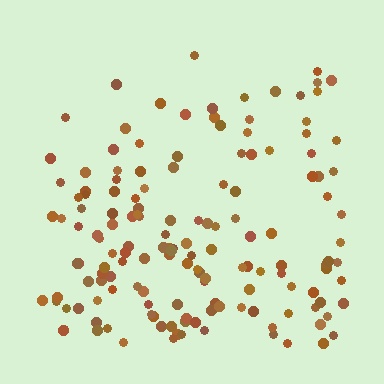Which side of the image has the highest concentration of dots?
The bottom.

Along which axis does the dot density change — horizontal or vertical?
Vertical.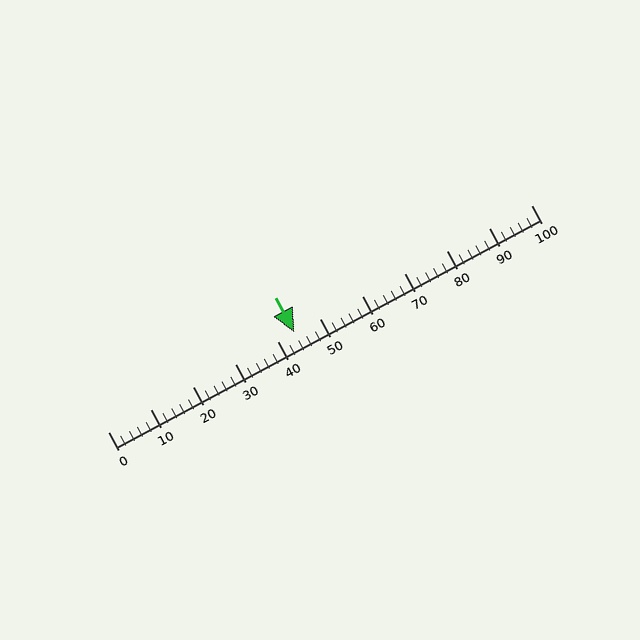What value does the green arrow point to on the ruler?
The green arrow points to approximately 44.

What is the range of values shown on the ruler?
The ruler shows values from 0 to 100.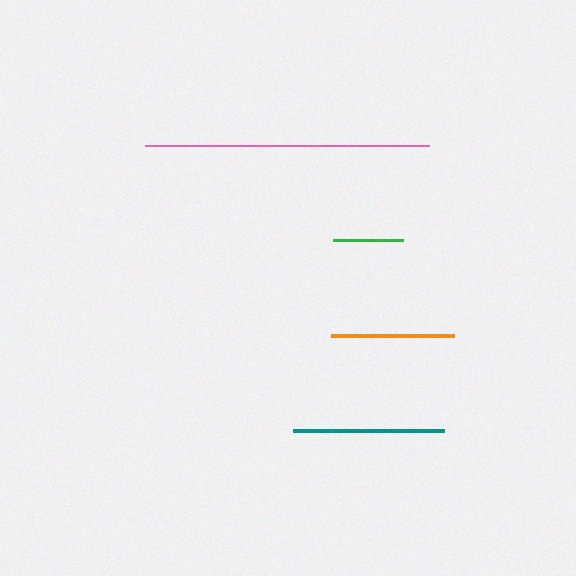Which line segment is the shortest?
The green line is the shortest at approximately 69 pixels.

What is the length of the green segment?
The green segment is approximately 69 pixels long.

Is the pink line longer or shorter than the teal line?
The pink line is longer than the teal line.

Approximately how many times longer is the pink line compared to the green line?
The pink line is approximately 4.1 times the length of the green line.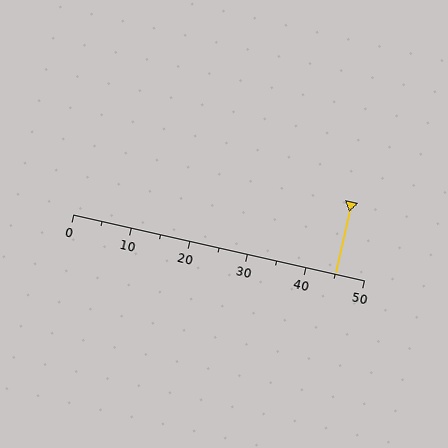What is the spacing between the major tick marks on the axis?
The major ticks are spaced 10 apart.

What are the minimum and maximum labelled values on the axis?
The axis runs from 0 to 50.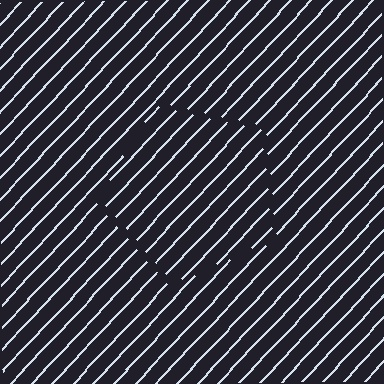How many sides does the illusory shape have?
5 sides — the line-ends trace a pentagon.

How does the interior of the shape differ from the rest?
The interior of the shape contains the same grating, shifted by half a period — the contour is defined by the phase discontinuity where line-ends from the inner and outer gratings abut.